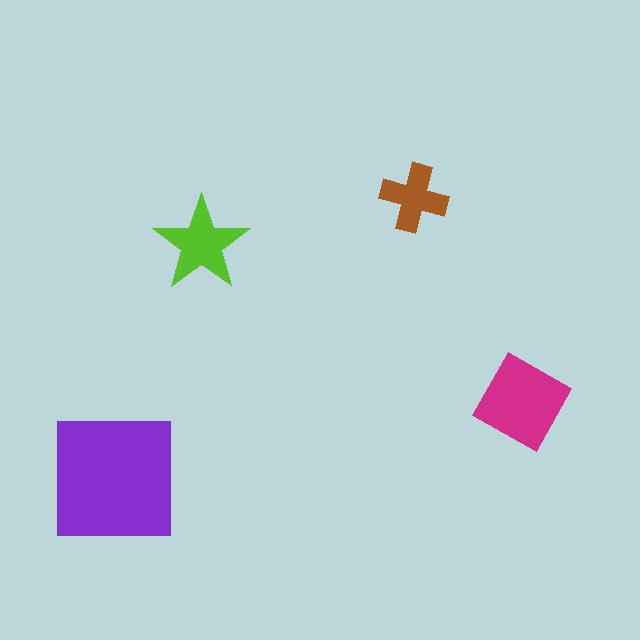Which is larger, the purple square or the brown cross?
The purple square.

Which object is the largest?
The purple square.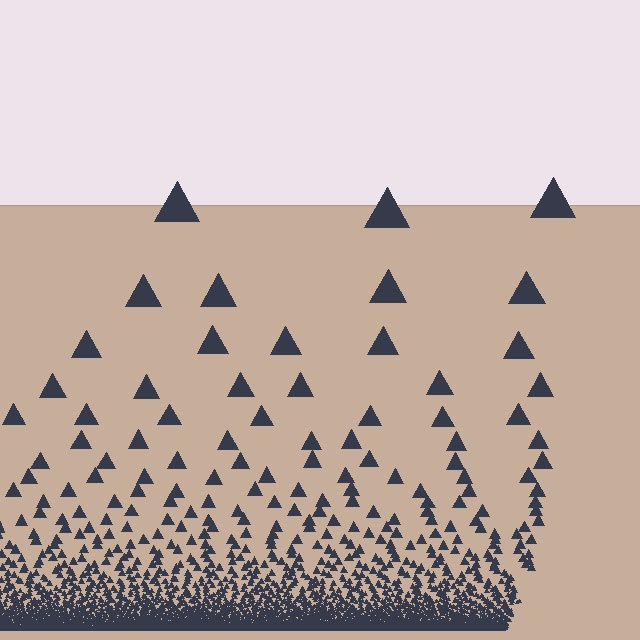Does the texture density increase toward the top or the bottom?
Density increases toward the bottom.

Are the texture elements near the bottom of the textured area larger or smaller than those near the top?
Smaller. The gradient is inverted — elements near the bottom are smaller and denser.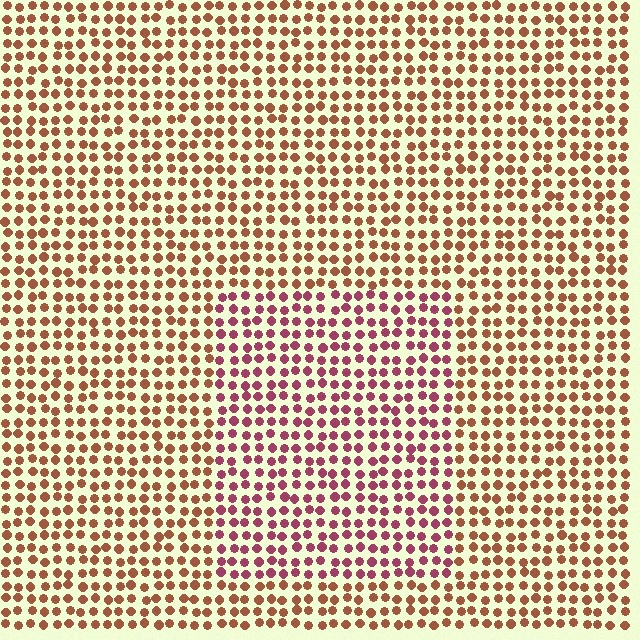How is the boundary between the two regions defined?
The boundary is defined purely by a slight shift in hue (about 40 degrees). Spacing, size, and orientation are identical on both sides.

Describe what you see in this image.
The image is filled with small brown elements in a uniform arrangement. A rectangle-shaped region is visible where the elements are tinted to a slightly different hue, forming a subtle color boundary.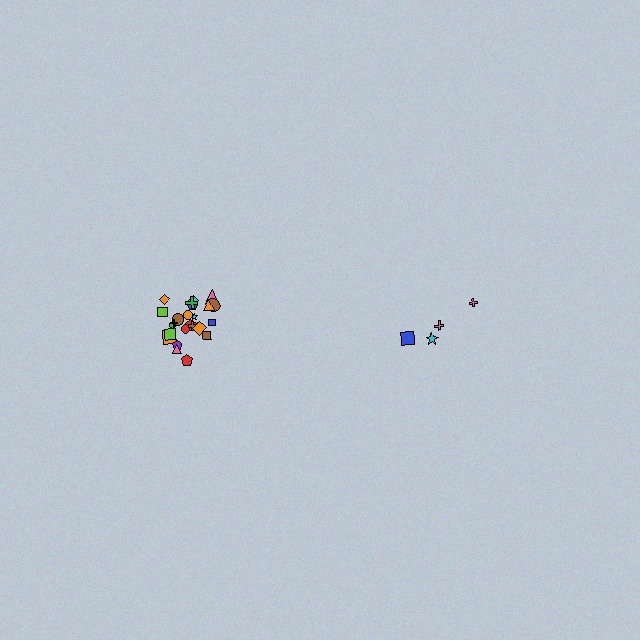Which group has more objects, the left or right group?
The left group.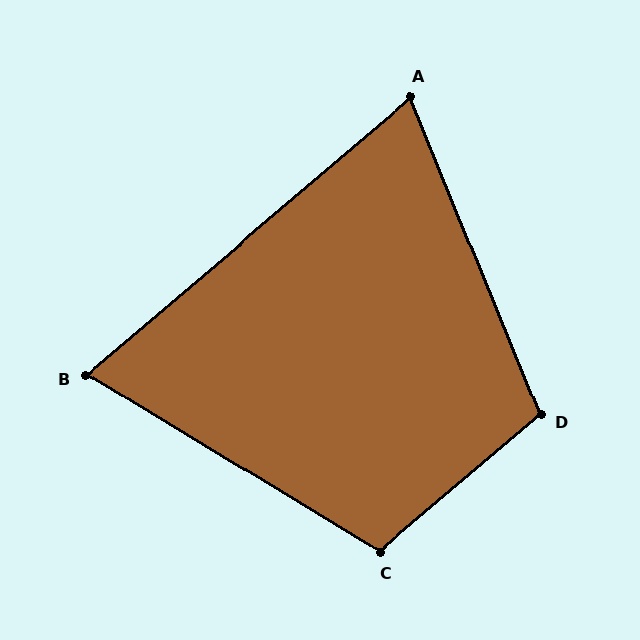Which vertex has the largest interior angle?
D, at approximately 108 degrees.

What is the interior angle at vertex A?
Approximately 72 degrees (acute).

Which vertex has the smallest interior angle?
B, at approximately 72 degrees.